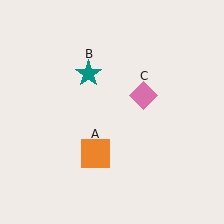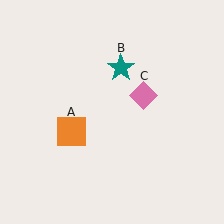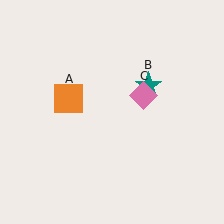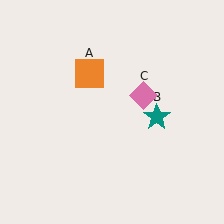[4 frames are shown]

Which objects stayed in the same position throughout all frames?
Pink diamond (object C) remained stationary.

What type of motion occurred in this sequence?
The orange square (object A), teal star (object B) rotated clockwise around the center of the scene.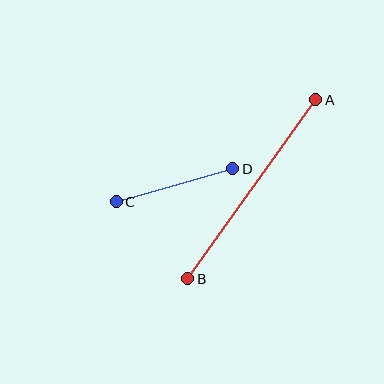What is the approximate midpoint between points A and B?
The midpoint is at approximately (252, 189) pixels.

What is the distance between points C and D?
The distance is approximately 121 pixels.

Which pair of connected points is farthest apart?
Points A and B are farthest apart.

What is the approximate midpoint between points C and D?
The midpoint is at approximately (175, 185) pixels.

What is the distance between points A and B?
The distance is approximately 220 pixels.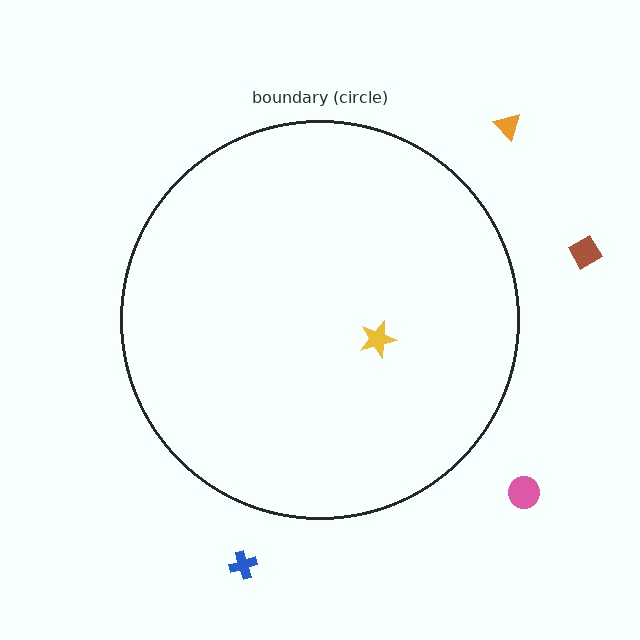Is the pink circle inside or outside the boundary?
Outside.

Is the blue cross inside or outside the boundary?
Outside.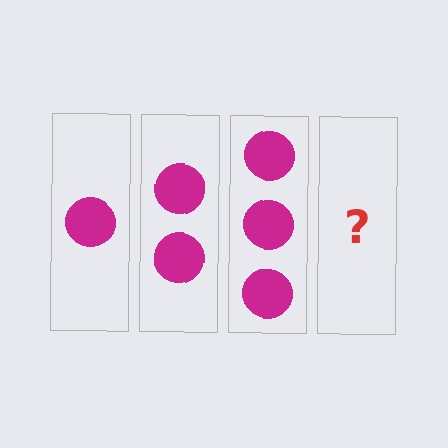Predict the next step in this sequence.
The next step is 4 circles.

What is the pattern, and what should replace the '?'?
The pattern is that each step adds one more circle. The '?' should be 4 circles.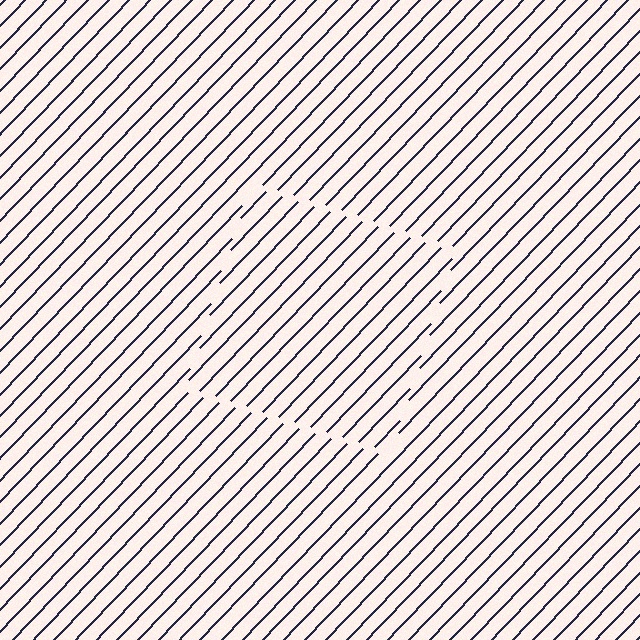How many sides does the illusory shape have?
4 sides — the line-ends trace a square.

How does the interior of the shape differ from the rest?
The interior of the shape contains the same grating, shifted by half a period — the contour is defined by the phase discontinuity where line-ends from the inner and outer gratings abut.